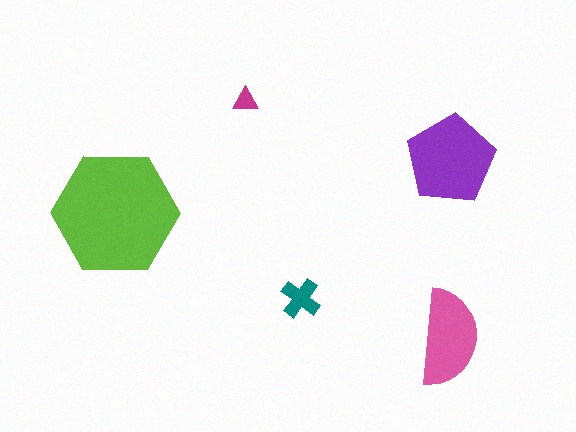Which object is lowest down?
The pink semicircle is bottommost.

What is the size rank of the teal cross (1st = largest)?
4th.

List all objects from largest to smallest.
The lime hexagon, the purple pentagon, the pink semicircle, the teal cross, the magenta triangle.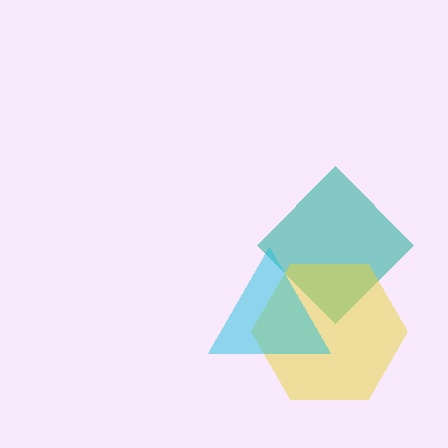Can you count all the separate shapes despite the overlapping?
Yes, there are 3 separate shapes.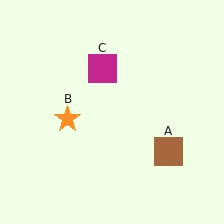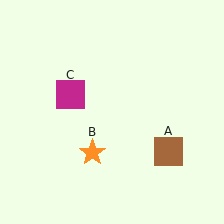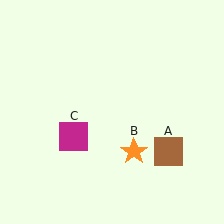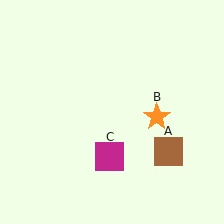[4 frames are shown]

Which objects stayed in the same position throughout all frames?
Brown square (object A) remained stationary.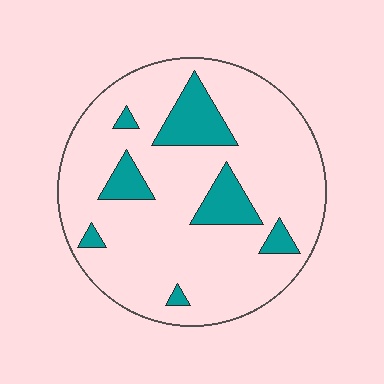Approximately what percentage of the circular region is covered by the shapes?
Approximately 15%.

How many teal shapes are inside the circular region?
7.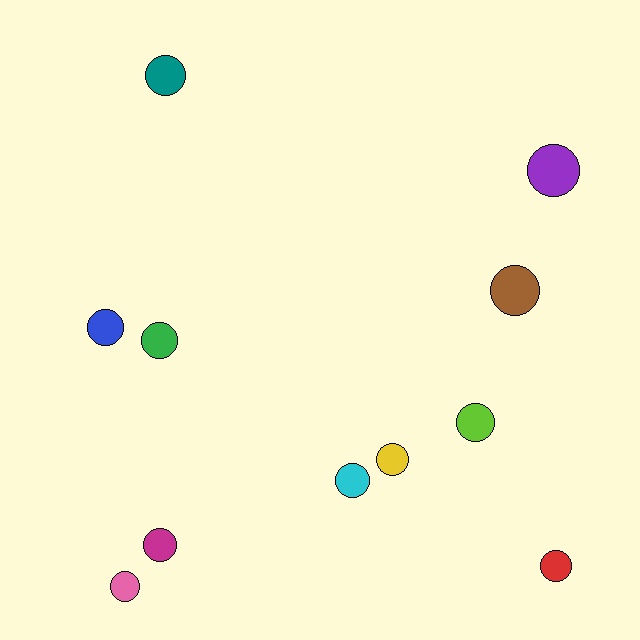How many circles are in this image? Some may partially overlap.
There are 11 circles.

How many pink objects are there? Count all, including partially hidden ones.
There is 1 pink object.